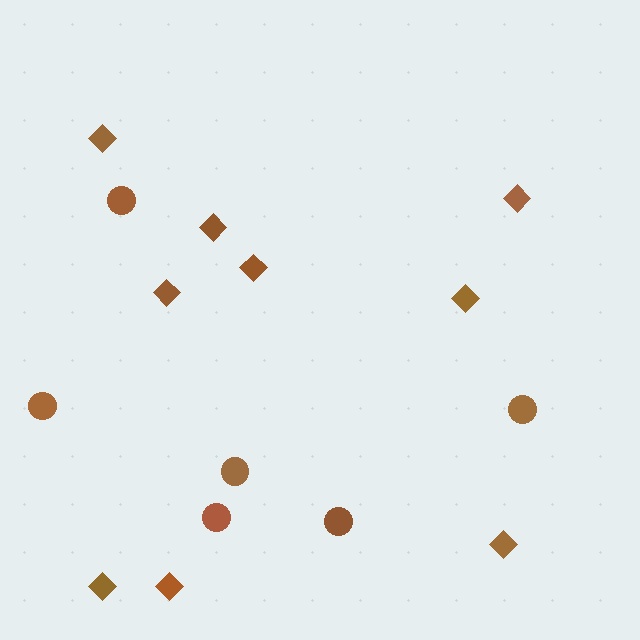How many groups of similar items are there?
There are 2 groups: one group of circles (6) and one group of diamonds (9).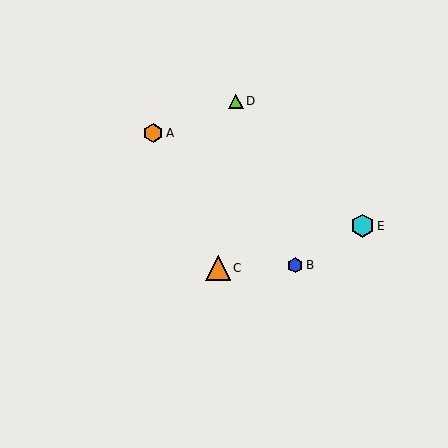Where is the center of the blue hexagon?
The center of the blue hexagon is at (295, 265).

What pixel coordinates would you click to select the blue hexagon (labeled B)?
Click at (295, 265) to select the blue hexagon B.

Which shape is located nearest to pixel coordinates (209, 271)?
The orange triangle (labeled C) at (218, 268) is nearest to that location.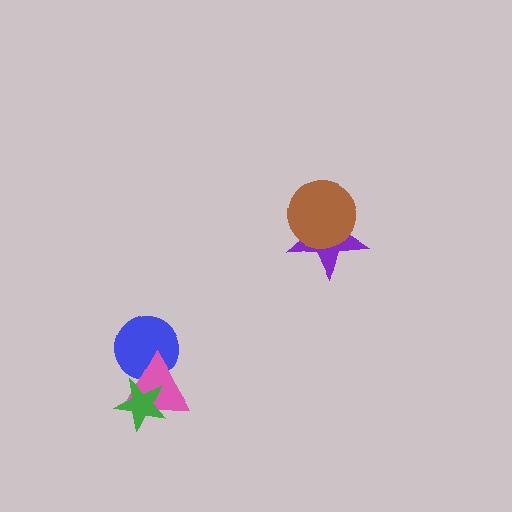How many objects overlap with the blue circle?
1 object overlaps with the blue circle.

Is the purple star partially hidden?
Yes, it is partially covered by another shape.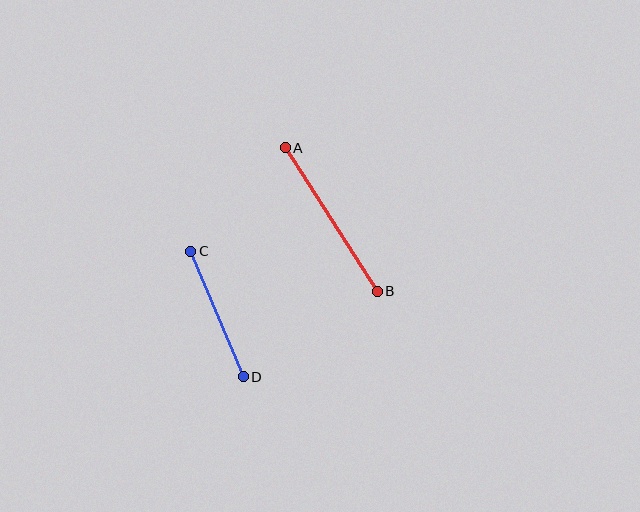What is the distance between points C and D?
The distance is approximately 136 pixels.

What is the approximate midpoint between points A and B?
The midpoint is at approximately (331, 219) pixels.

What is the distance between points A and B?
The distance is approximately 171 pixels.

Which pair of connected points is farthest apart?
Points A and B are farthest apart.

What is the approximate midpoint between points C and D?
The midpoint is at approximately (217, 314) pixels.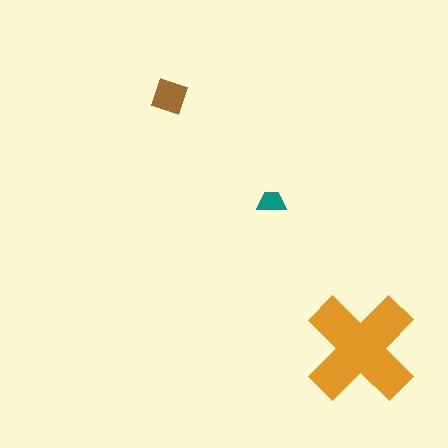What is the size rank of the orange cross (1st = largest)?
1st.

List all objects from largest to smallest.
The orange cross, the brown diamond, the teal trapezoid.